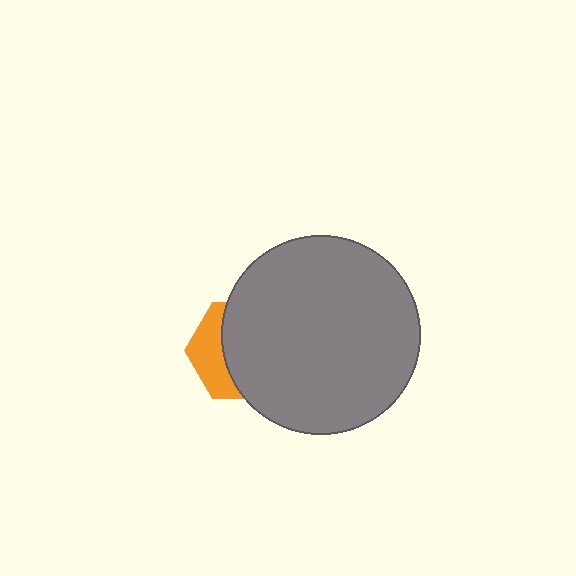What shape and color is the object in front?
The object in front is a gray circle.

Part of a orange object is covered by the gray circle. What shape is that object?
It is a hexagon.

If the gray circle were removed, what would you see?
You would see the complete orange hexagon.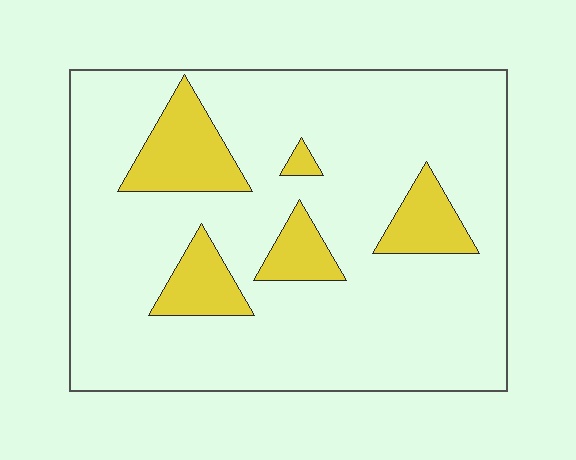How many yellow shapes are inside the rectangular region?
5.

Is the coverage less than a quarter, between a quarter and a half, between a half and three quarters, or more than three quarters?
Less than a quarter.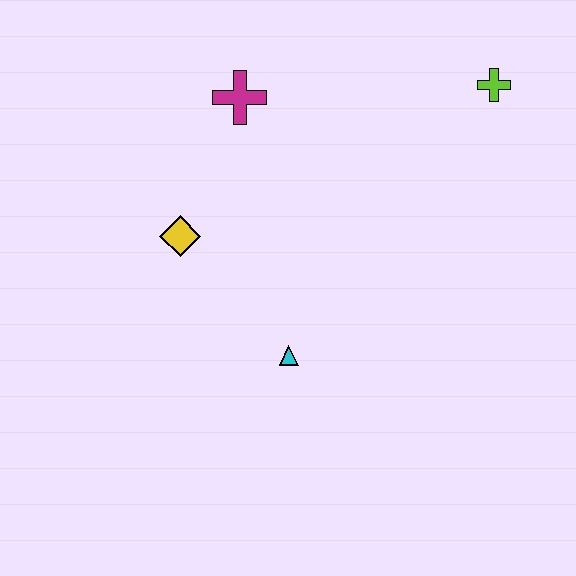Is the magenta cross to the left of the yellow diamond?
No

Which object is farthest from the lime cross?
The yellow diamond is farthest from the lime cross.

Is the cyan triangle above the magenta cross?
No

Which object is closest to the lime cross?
The magenta cross is closest to the lime cross.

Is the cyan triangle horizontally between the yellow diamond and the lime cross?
Yes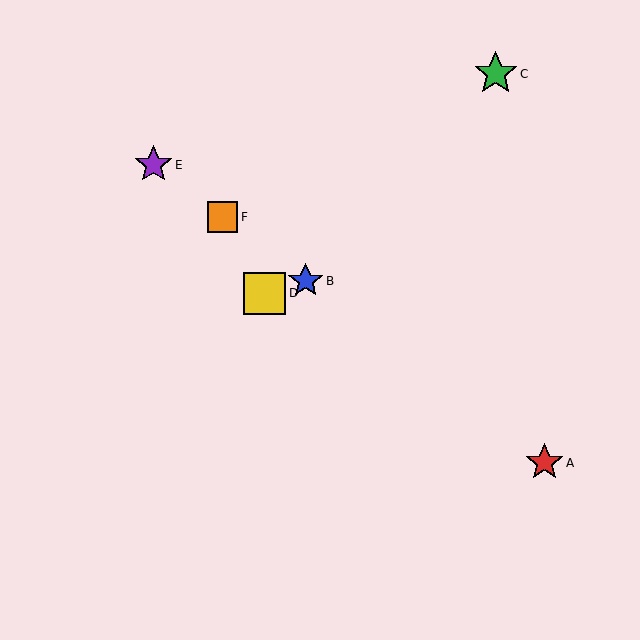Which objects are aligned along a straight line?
Objects A, B, E, F are aligned along a straight line.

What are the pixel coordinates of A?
Object A is at (545, 463).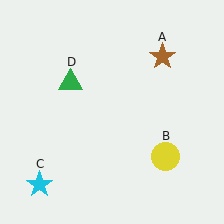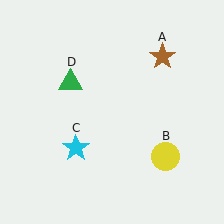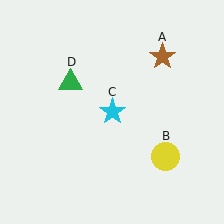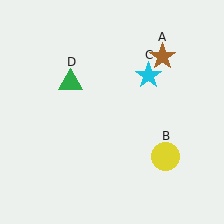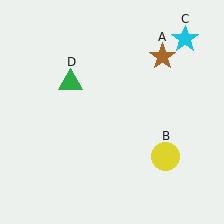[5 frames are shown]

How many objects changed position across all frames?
1 object changed position: cyan star (object C).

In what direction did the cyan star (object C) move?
The cyan star (object C) moved up and to the right.